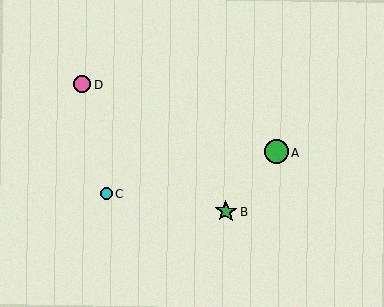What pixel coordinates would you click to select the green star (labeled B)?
Click at (226, 211) to select the green star B.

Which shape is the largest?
The green circle (labeled A) is the largest.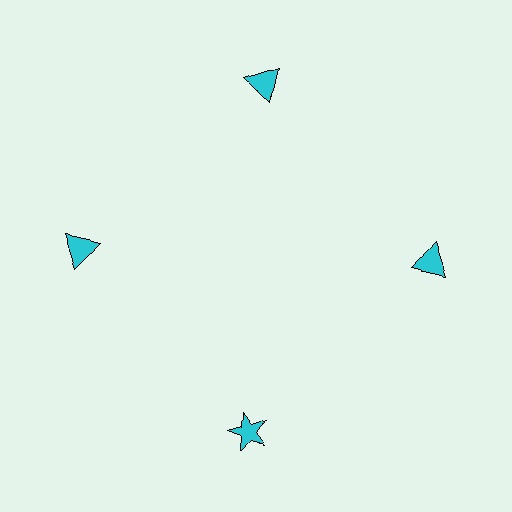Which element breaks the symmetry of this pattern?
The cyan star at roughly the 6 o'clock position breaks the symmetry. All other shapes are cyan triangles.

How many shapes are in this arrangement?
There are 4 shapes arranged in a ring pattern.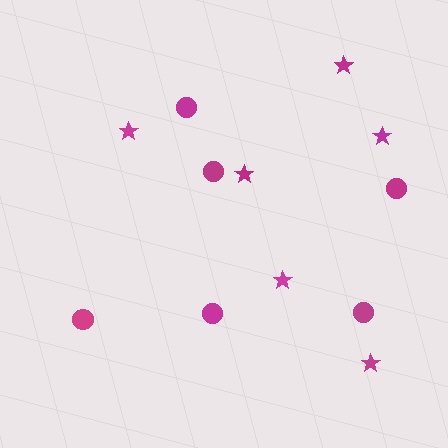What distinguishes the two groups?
There are 2 groups: one group of circles (6) and one group of stars (6).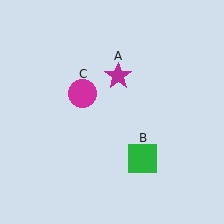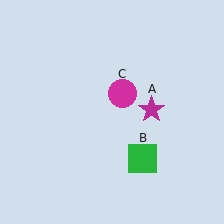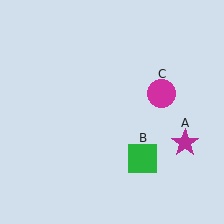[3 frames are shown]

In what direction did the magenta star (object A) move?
The magenta star (object A) moved down and to the right.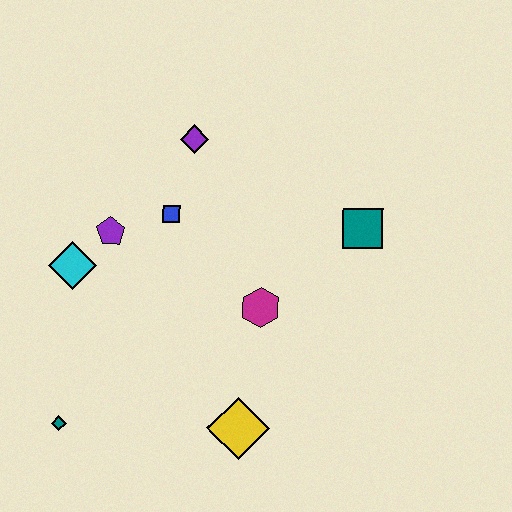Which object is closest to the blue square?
The purple pentagon is closest to the blue square.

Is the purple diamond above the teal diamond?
Yes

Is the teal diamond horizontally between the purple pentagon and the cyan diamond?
No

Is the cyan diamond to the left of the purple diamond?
Yes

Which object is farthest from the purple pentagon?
The teal square is farthest from the purple pentagon.